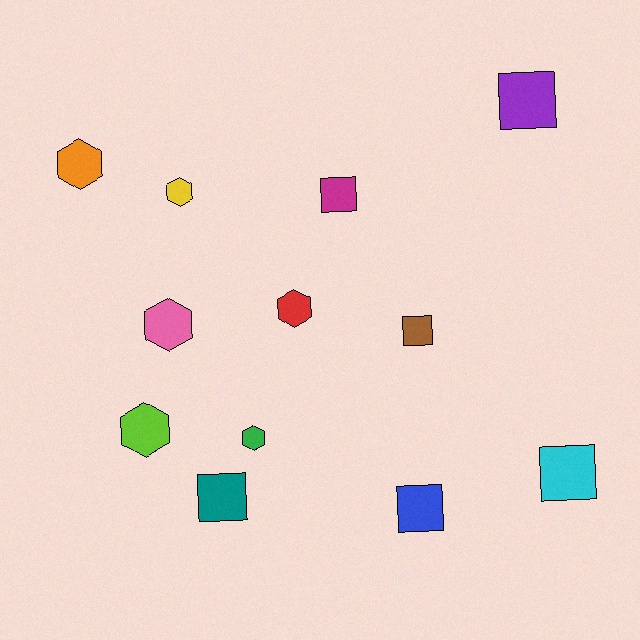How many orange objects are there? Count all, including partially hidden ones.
There is 1 orange object.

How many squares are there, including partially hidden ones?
There are 6 squares.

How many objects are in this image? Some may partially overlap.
There are 12 objects.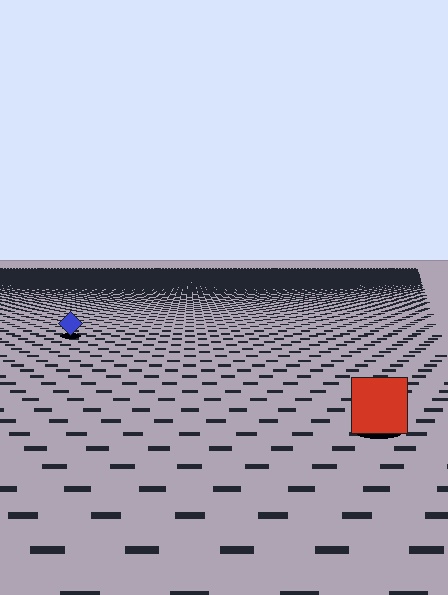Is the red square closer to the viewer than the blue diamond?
Yes. The red square is closer — you can tell from the texture gradient: the ground texture is coarser near it.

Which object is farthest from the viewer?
The blue diamond is farthest from the viewer. It appears smaller and the ground texture around it is denser.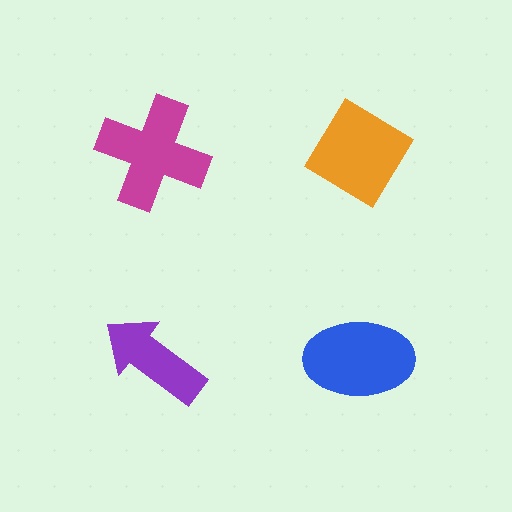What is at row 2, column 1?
A purple arrow.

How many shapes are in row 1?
2 shapes.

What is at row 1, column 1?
A magenta cross.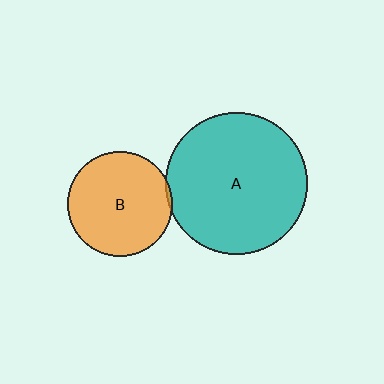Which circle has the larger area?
Circle A (teal).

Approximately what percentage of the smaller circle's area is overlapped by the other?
Approximately 5%.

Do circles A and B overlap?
Yes.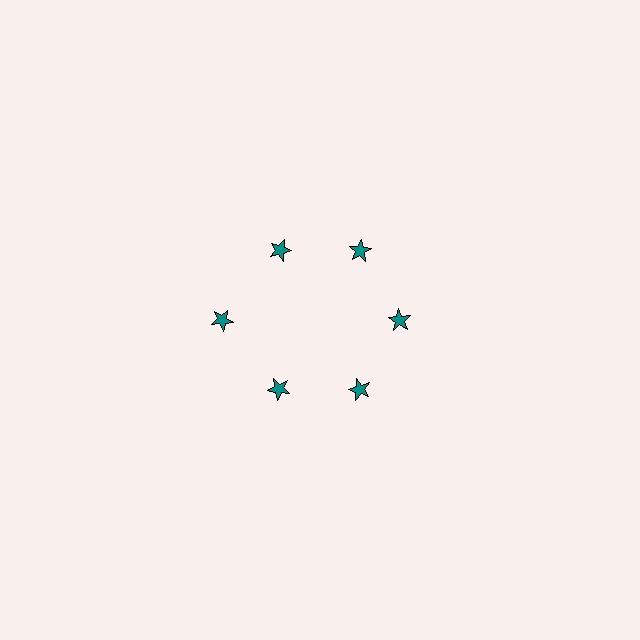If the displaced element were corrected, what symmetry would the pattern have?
It would have 6-fold rotational symmetry — the pattern would map onto itself every 60 degrees.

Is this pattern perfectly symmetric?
No. The 6 teal stars are arranged in a ring, but one element near the 9 o'clock position is pushed outward from the center, breaking the 6-fold rotational symmetry.